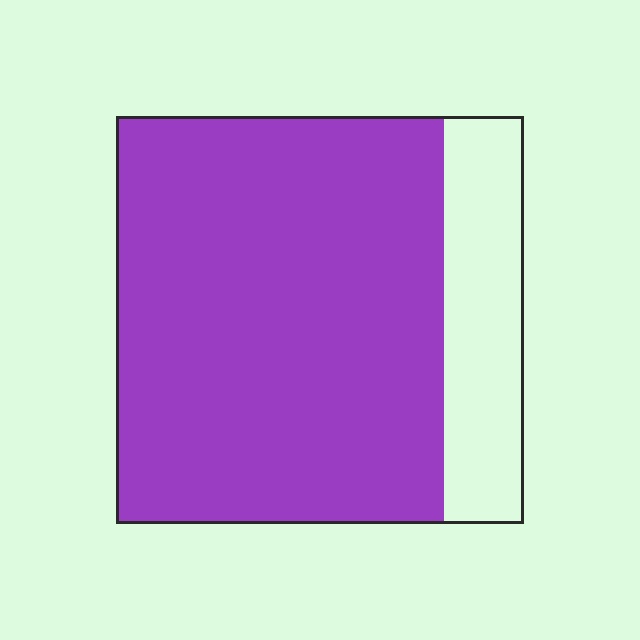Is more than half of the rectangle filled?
Yes.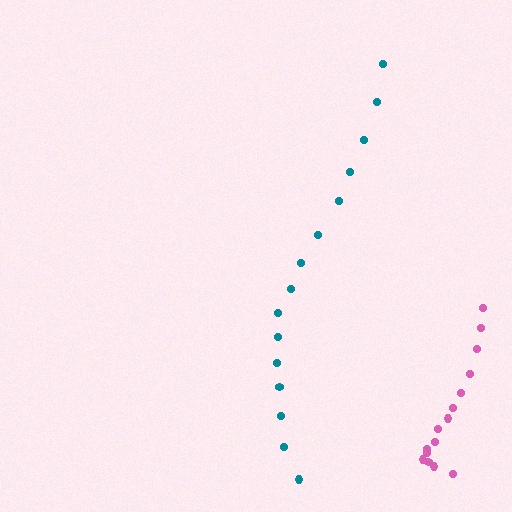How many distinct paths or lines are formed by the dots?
There are 2 distinct paths.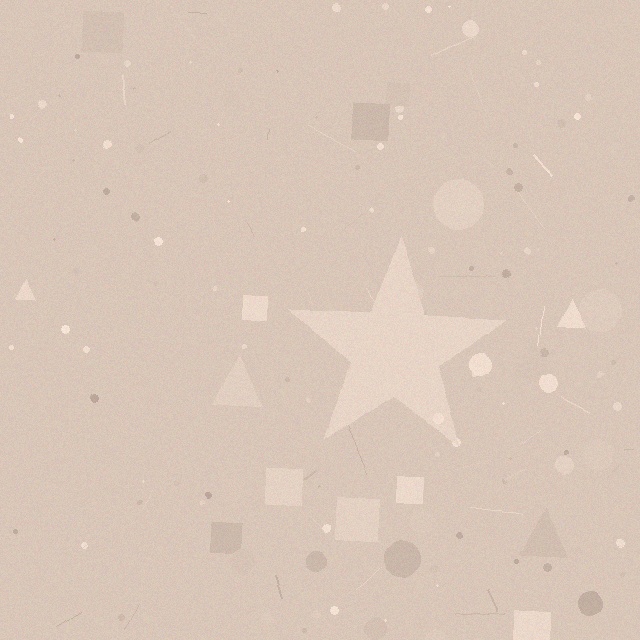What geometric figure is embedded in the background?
A star is embedded in the background.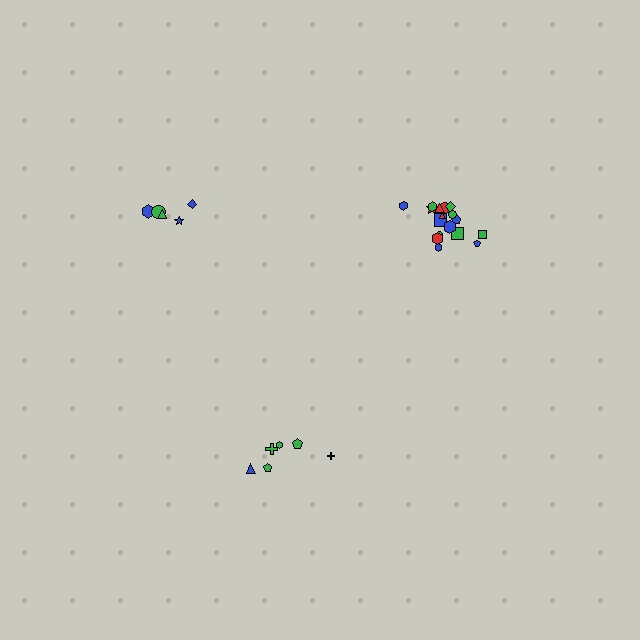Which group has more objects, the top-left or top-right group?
The top-right group.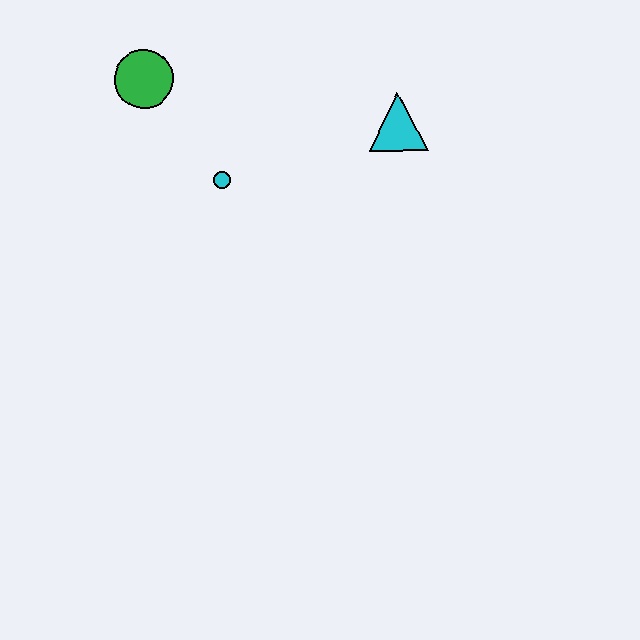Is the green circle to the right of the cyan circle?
No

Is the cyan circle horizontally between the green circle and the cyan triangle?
Yes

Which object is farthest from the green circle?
The cyan triangle is farthest from the green circle.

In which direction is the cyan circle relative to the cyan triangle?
The cyan circle is to the left of the cyan triangle.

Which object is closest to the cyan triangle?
The cyan circle is closest to the cyan triangle.